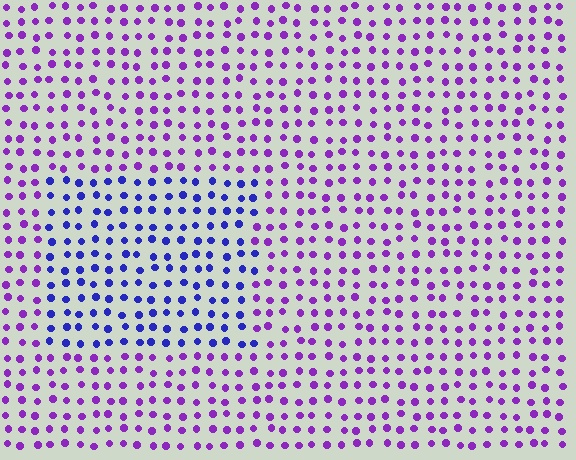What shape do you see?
I see a rectangle.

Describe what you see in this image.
The image is filled with small purple elements in a uniform arrangement. A rectangle-shaped region is visible where the elements are tinted to a slightly different hue, forming a subtle color boundary.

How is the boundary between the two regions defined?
The boundary is defined purely by a slight shift in hue (about 41 degrees). Spacing, size, and orientation are identical on both sides.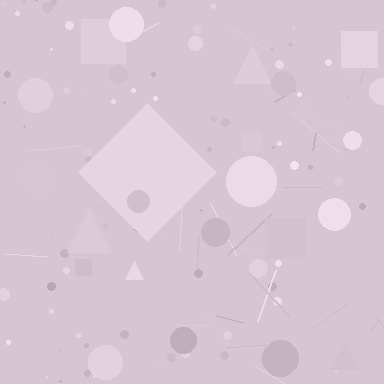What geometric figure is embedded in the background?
A diamond is embedded in the background.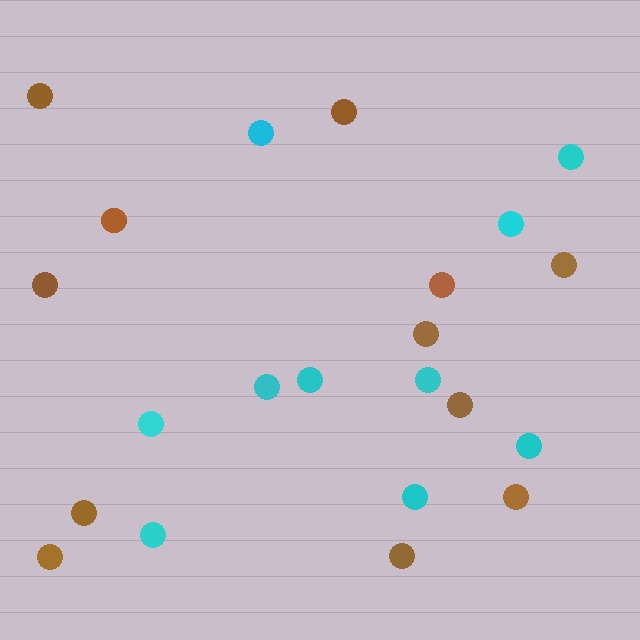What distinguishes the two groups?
There are 2 groups: one group of cyan circles (10) and one group of brown circles (12).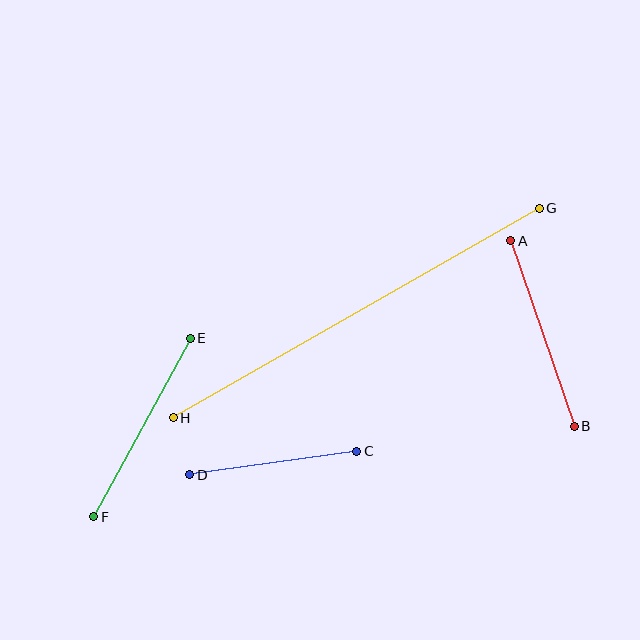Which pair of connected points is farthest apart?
Points G and H are farthest apart.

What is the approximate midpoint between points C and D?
The midpoint is at approximately (273, 463) pixels.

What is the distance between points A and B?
The distance is approximately 196 pixels.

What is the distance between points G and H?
The distance is approximately 422 pixels.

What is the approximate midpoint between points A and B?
The midpoint is at approximately (543, 334) pixels.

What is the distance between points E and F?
The distance is approximately 202 pixels.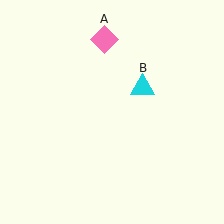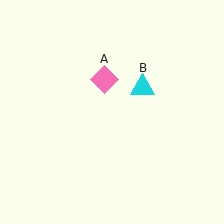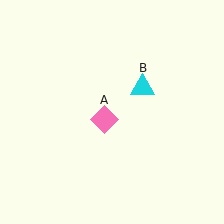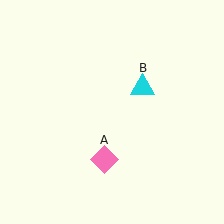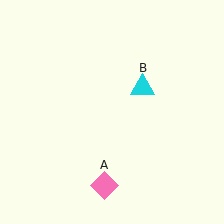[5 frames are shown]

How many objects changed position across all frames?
1 object changed position: pink diamond (object A).